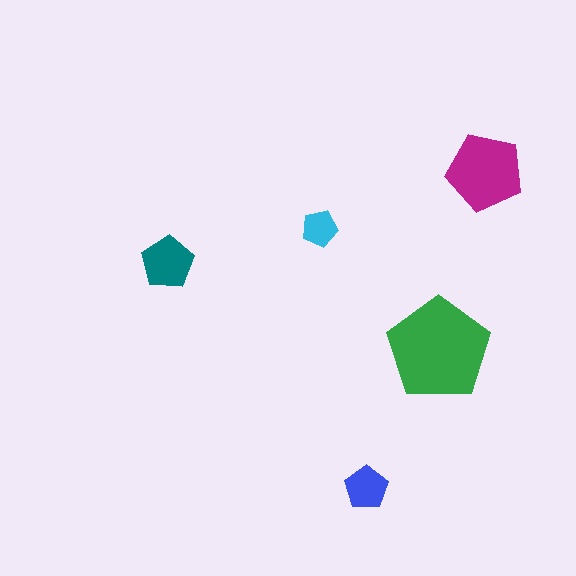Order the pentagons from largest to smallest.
the green one, the magenta one, the teal one, the blue one, the cyan one.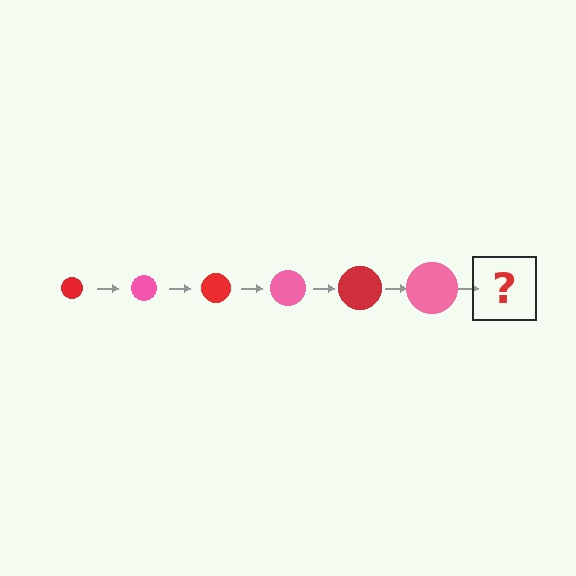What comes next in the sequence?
The next element should be a red circle, larger than the previous one.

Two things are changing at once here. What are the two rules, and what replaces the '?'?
The two rules are that the circle grows larger each step and the color cycles through red and pink. The '?' should be a red circle, larger than the previous one.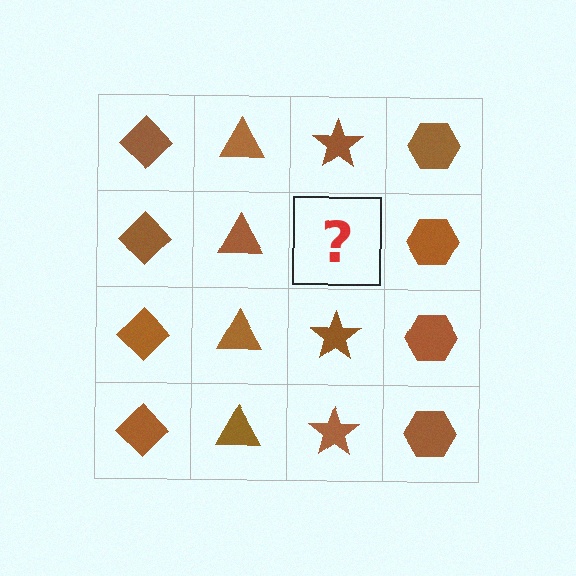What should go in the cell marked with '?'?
The missing cell should contain a brown star.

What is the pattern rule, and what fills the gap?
The rule is that each column has a consistent shape. The gap should be filled with a brown star.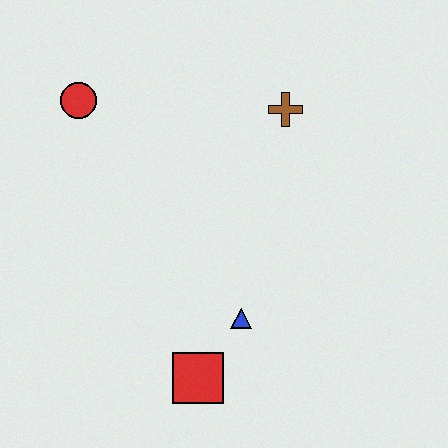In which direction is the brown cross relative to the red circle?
The brown cross is to the right of the red circle.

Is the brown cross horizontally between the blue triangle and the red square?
No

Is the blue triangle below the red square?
No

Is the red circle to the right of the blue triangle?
No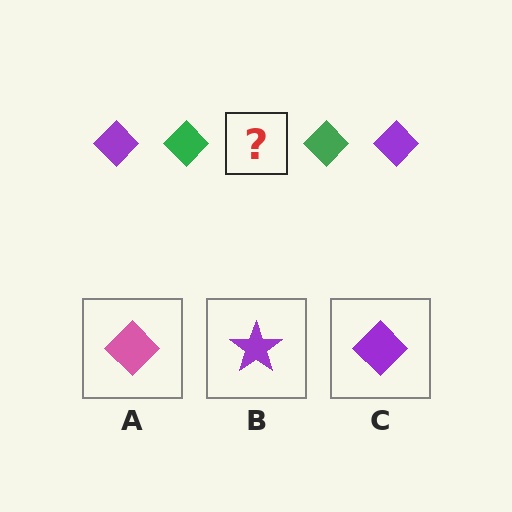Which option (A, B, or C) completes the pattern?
C.